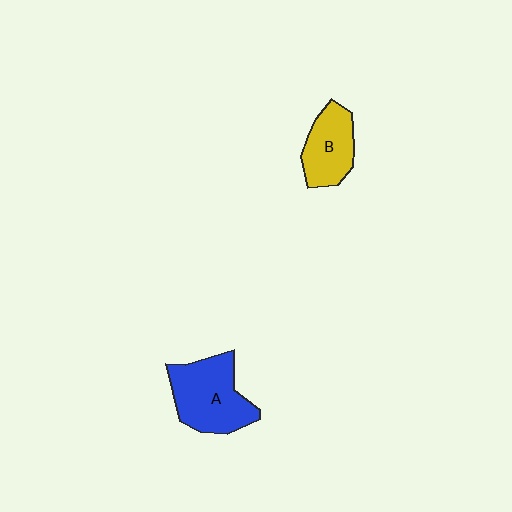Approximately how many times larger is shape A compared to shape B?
Approximately 1.4 times.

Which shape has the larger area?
Shape A (blue).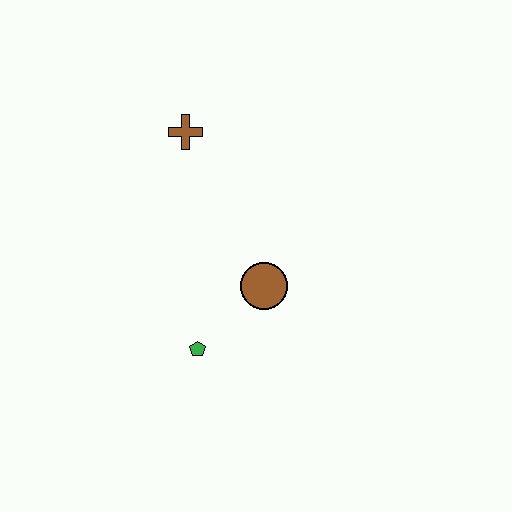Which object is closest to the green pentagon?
The brown circle is closest to the green pentagon.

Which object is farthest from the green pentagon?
The brown cross is farthest from the green pentagon.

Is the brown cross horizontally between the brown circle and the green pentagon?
No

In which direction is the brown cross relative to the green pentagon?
The brown cross is above the green pentagon.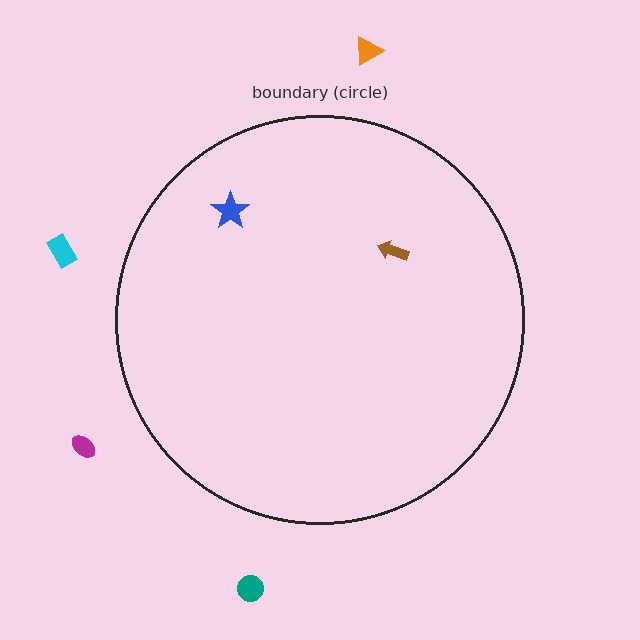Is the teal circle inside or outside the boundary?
Outside.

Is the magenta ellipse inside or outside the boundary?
Outside.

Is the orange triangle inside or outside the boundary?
Outside.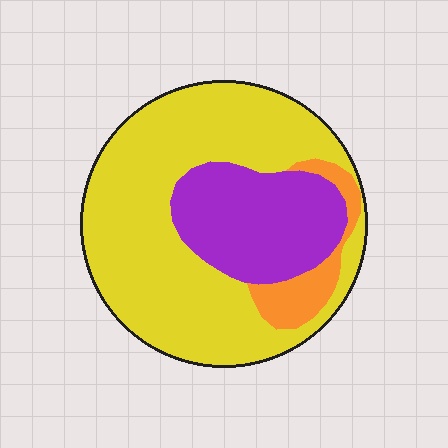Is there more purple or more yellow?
Yellow.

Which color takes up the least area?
Orange, at roughly 10%.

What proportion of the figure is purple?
Purple covers 25% of the figure.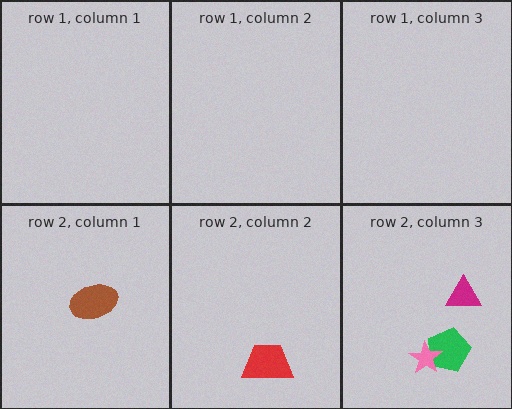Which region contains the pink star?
The row 2, column 3 region.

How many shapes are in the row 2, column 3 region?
3.